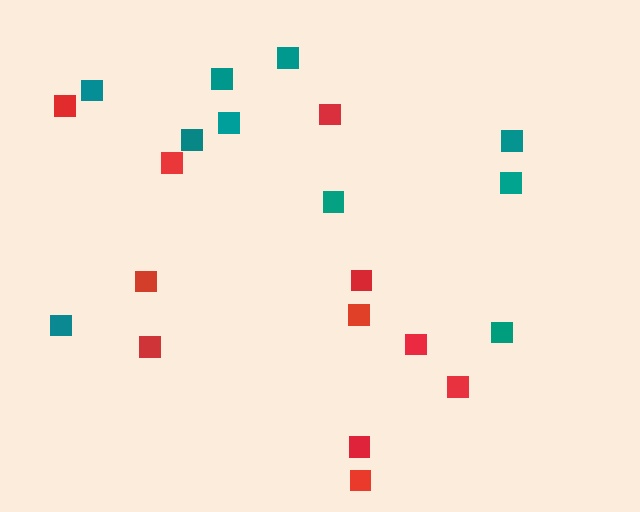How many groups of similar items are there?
There are 2 groups: one group of red squares (11) and one group of teal squares (10).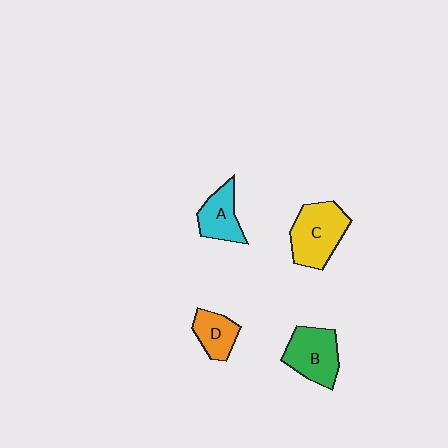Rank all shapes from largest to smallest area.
From largest to smallest: C (yellow), B (green), A (cyan), D (orange).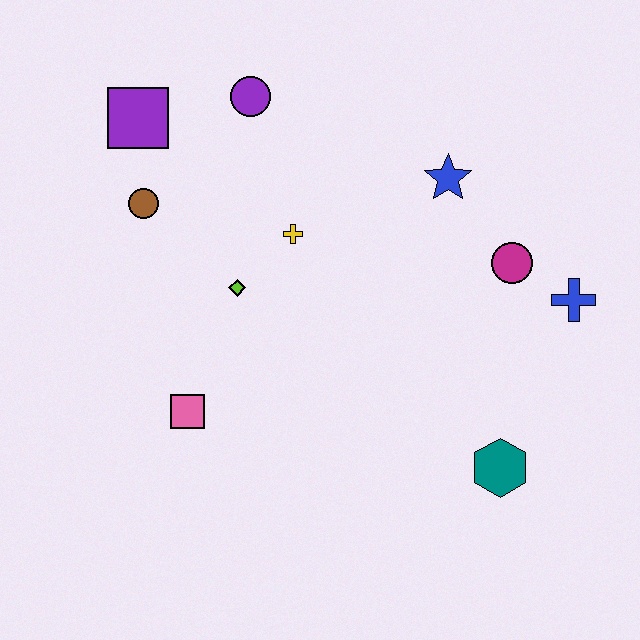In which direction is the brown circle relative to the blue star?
The brown circle is to the left of the blue star.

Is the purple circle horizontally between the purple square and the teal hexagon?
Yes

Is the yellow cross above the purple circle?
No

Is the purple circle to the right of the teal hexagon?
No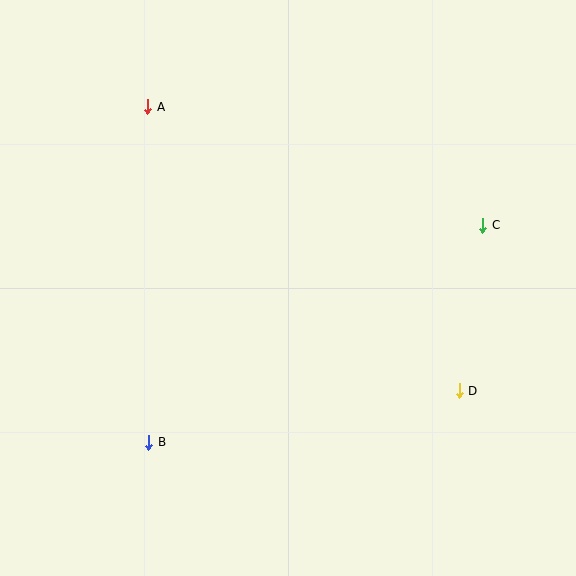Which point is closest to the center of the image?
Point D at (459, 391) is closest to the center.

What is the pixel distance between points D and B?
The distance between D and B is 315 pixels.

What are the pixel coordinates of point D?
Point D is at (459, 391).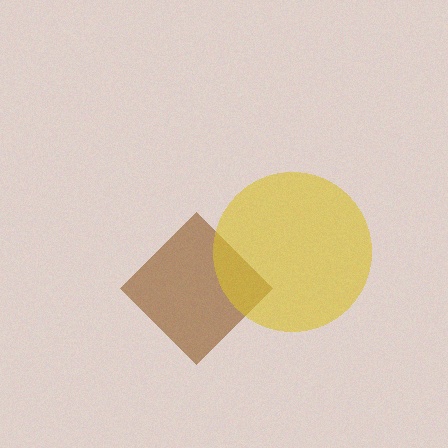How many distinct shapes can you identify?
There are 2 distinct shapes: a brown diamond, a yellow circle.